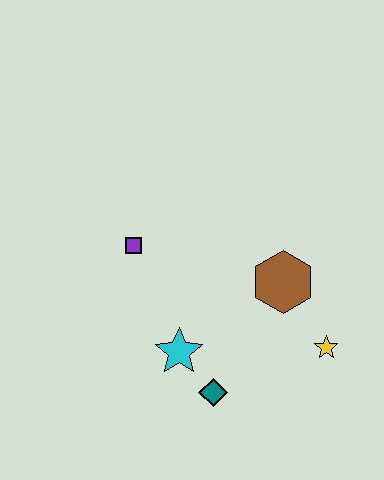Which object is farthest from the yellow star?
The purple square is farthest from the yellow star.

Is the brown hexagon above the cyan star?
Yes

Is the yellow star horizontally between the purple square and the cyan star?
No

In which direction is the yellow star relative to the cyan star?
The yellow star is to the right of the cyan star.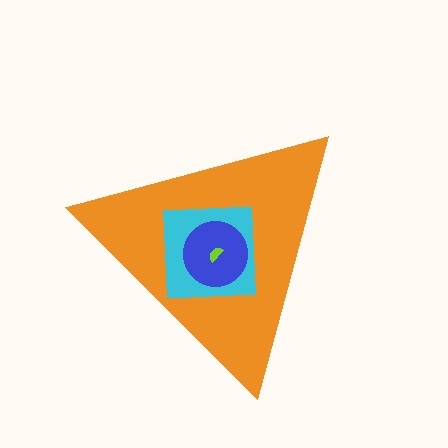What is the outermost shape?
The orange triangle.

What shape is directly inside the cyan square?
The blue circle.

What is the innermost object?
The lime semicircle.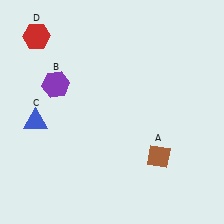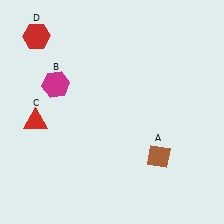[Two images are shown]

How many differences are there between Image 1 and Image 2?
There are 2 differences between the two images.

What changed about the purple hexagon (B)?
In Image 1, B is purple. In Image 2, it changed to magenta.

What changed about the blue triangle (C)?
In Image 1, C is blue. In Image 2, it changed to red.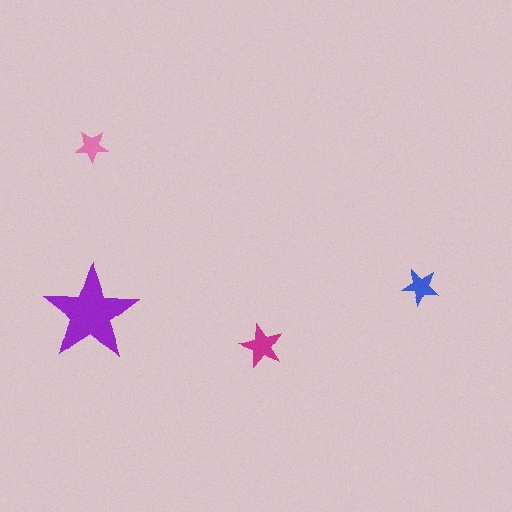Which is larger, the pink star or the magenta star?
The magenta one.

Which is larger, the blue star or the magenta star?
The magenta one.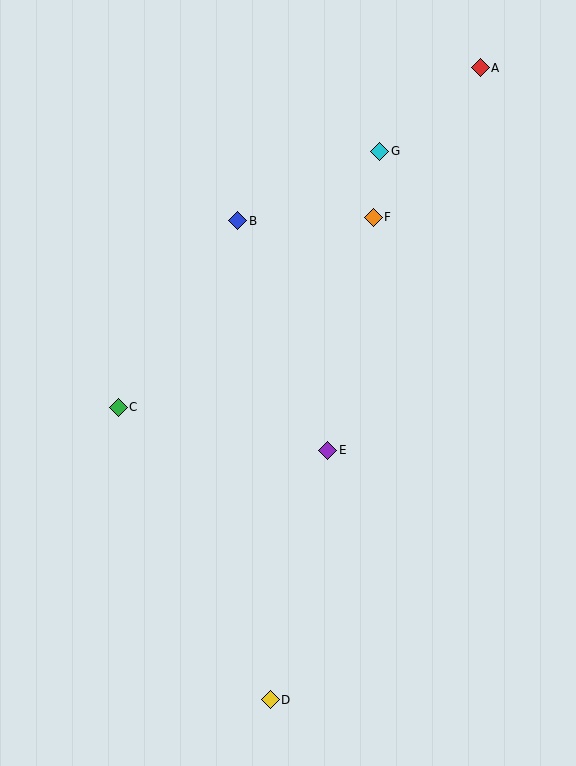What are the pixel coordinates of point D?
Point D is at (270, 700).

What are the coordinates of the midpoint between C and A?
The midpoint between C and A is at (299, 238).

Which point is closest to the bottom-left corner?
Point D is closest to the bottom-left corner.